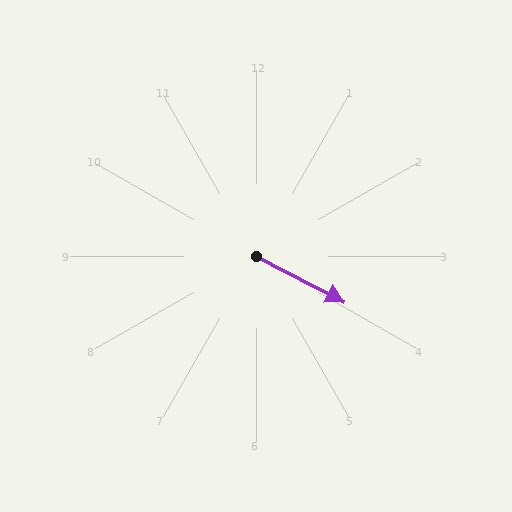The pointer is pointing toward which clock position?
Roughly 4 o'clock.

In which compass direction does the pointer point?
Southeast.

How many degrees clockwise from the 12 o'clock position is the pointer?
Approximately 117 degrees.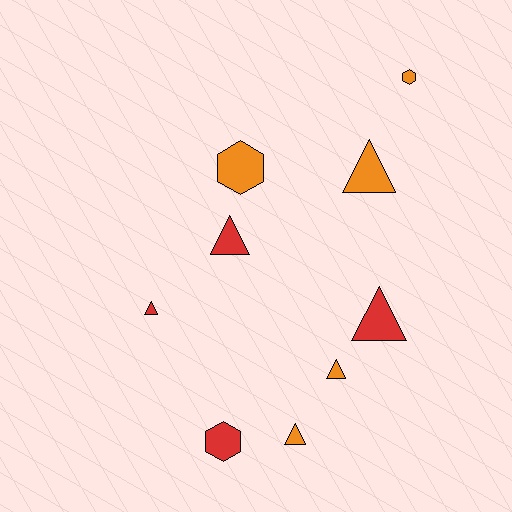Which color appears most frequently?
Orange, with 5 objects.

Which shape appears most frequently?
Triangle, with 6 objects.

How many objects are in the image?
There are 9 objects.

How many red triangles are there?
There are 3 red triangles.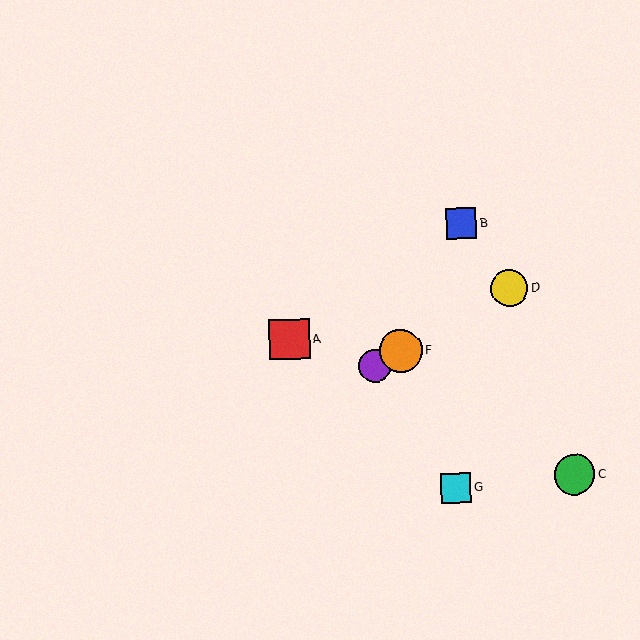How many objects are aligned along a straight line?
3 objects (D, E, F) are aligned along a straight line.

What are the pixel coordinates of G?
Object G is at (456, 488).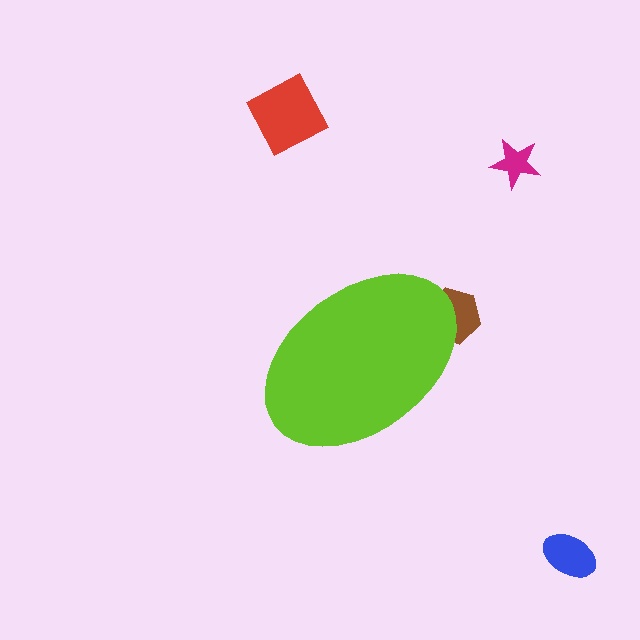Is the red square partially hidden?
No, the red square is fully visible.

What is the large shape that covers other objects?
A lime ellipse.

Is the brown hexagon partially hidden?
Yes, the brown hexagon is partially hidden behind the lime ellipse.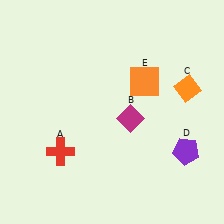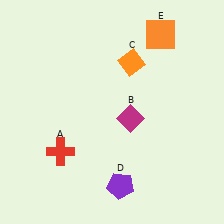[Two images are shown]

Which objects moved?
The objects that moved are: the orange diamond (C), the purple pentagon (D), the orange square (E).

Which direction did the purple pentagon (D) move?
The purple pentagon (D) moved left.